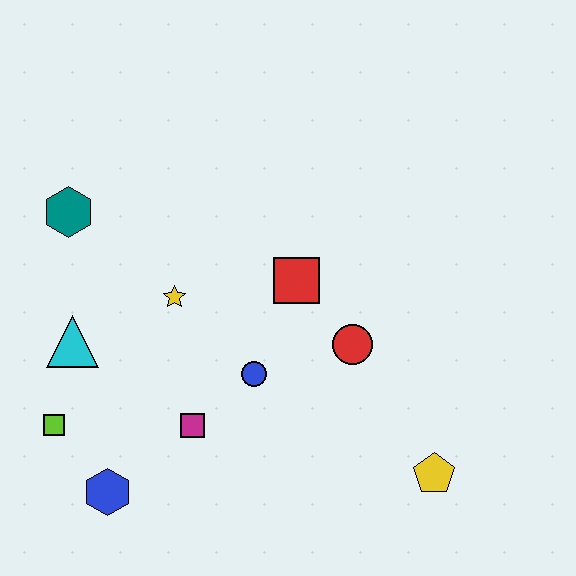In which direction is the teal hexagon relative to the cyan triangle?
The teal hexagon is above the cyan triangle.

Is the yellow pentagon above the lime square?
No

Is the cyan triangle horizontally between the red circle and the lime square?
Yes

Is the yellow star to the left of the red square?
Yes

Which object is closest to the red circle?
The red square is closest to the red circle.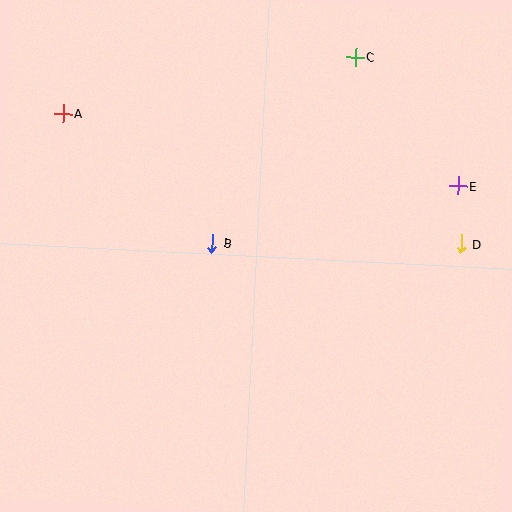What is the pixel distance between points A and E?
The distance between A and E is 401 pixels.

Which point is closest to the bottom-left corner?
Point B is closest to the bottom-left corner.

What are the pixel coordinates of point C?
Point C is at (355, 57).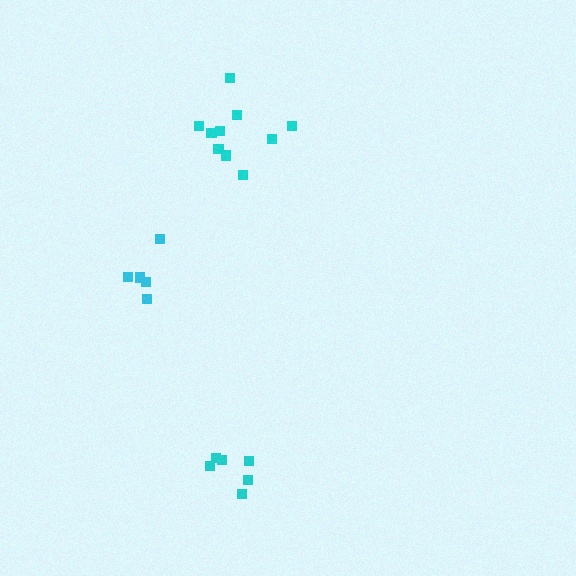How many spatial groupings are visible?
There are 3 spatial groupings.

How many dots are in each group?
Group 1: 6 dots, Group 2: 10 dots, Group 3: 5 dots (21 total).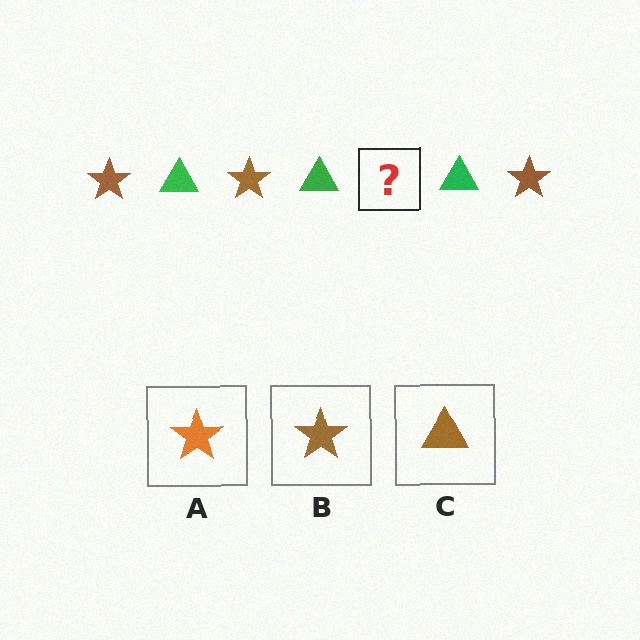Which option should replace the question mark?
Option B.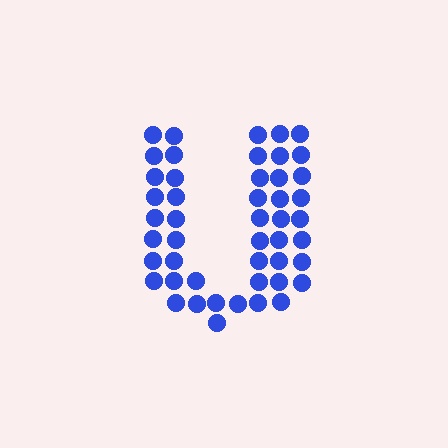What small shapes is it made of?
It is made of small circles.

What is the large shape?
The large shape is the letter U.